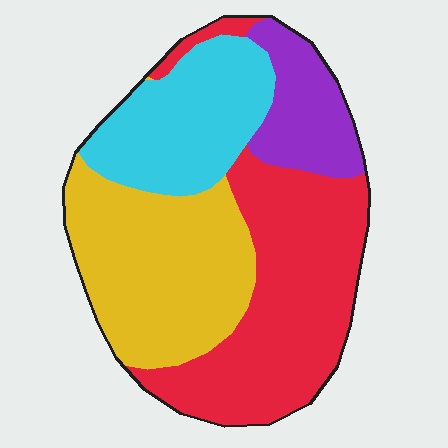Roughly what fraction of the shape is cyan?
Cyan takes up between a sixth and a third of the shape.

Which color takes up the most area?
Red, at roughly 35%.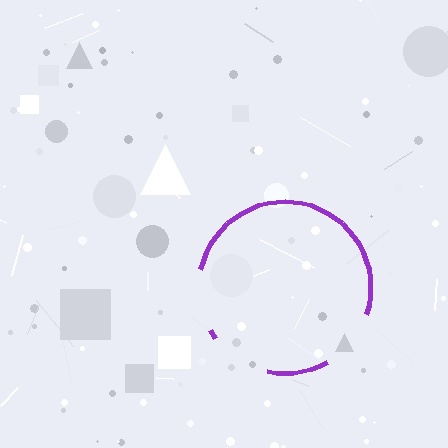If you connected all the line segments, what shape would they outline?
They would outline a circle.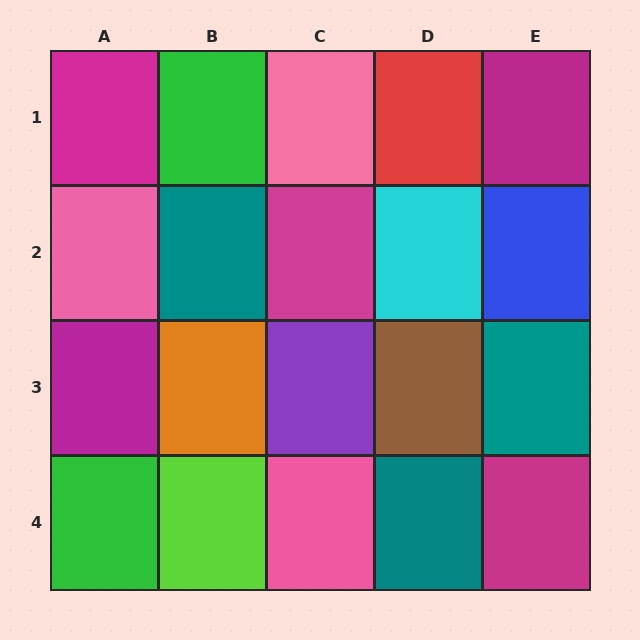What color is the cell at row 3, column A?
Magenta.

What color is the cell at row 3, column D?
Brown.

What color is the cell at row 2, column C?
Magenta.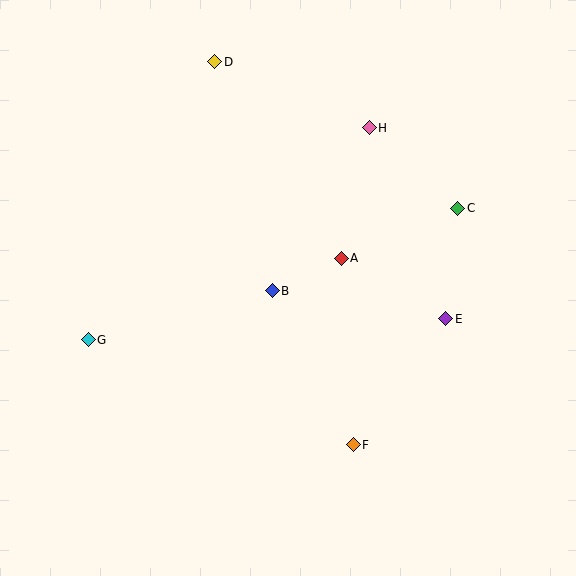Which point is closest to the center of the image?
Point B at (272, 291) is closest to the center.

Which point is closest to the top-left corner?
Point D is closest to the top-left corner.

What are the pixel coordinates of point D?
Point D is at (215, 62).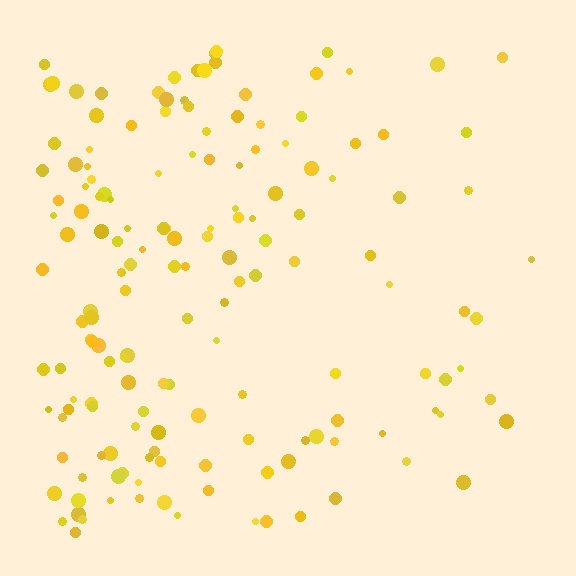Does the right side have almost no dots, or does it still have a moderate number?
Still a moderate number, just noticeably fewer than the left.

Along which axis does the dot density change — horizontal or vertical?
Horizontal.